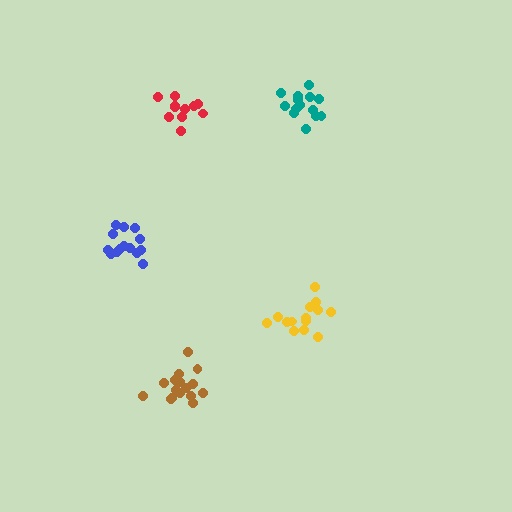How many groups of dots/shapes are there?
There are 5 groups.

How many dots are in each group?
Group 1: 16 dots, Group 2: 14 dots, Group 3: 14 dots, Group 4: 11 dots, Group 5: 14 dots (69 total).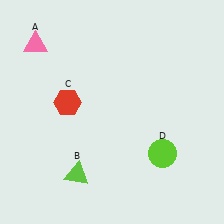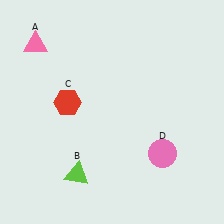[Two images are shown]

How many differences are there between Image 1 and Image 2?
There is 1 difference between the two images.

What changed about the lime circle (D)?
In Image 1, D is lime. In Image 2, it changed to pink.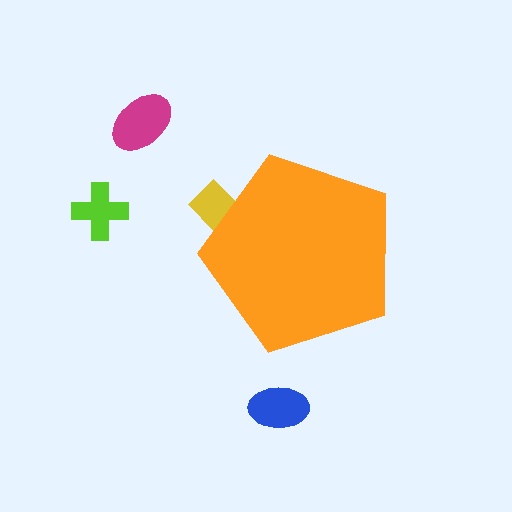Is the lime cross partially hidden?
No, the lime cross is fully visible.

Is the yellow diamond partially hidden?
Yes, the yellow diamond is partially hidden behind the orange pentagon.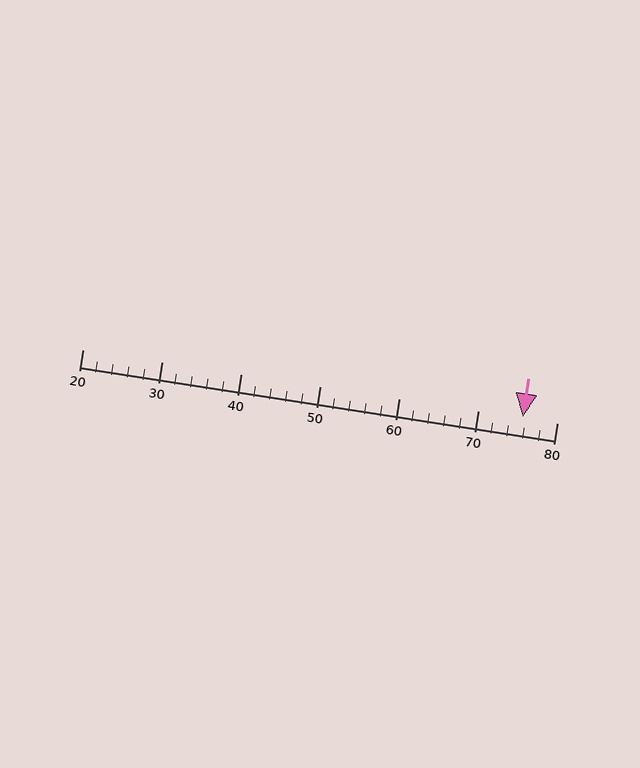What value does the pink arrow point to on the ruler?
The pink arrow points to approximately 76.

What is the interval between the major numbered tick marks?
The major tick marks are spaced 10 units apart.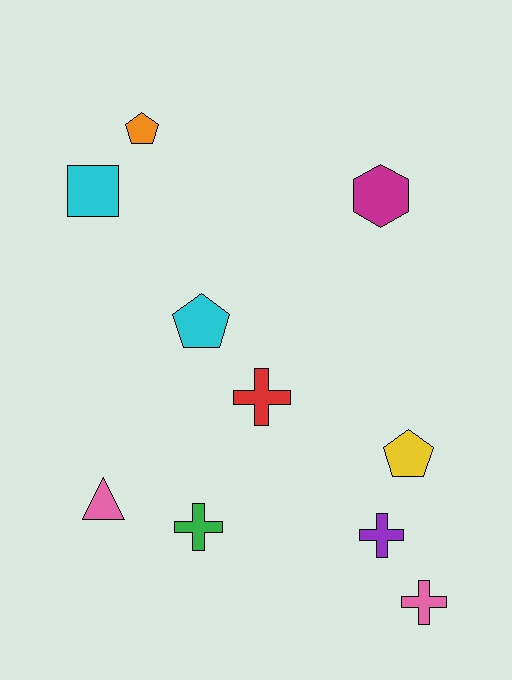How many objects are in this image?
There are 10 objects.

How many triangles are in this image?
There is 1 triangle.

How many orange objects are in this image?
There is 1 orange object.